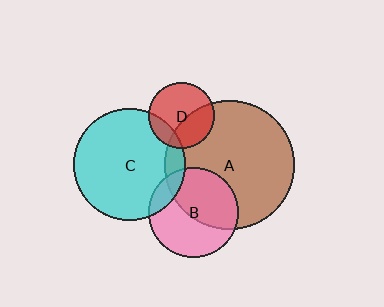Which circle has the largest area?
Circle A (brown).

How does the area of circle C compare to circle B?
Approximately 1.6 times.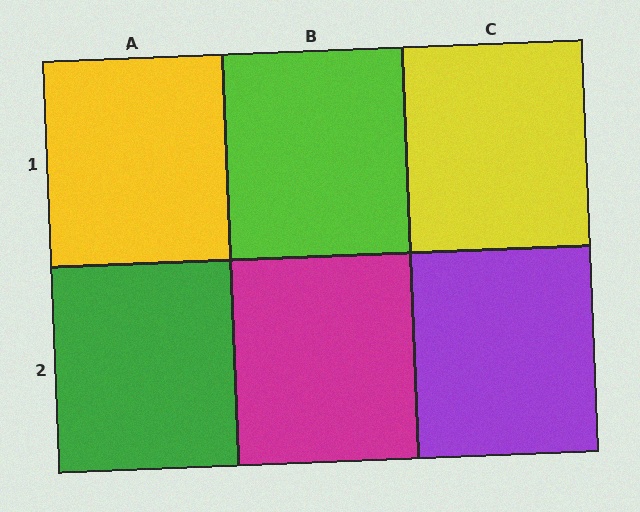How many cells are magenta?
1 cell is magenta.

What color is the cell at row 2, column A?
Green.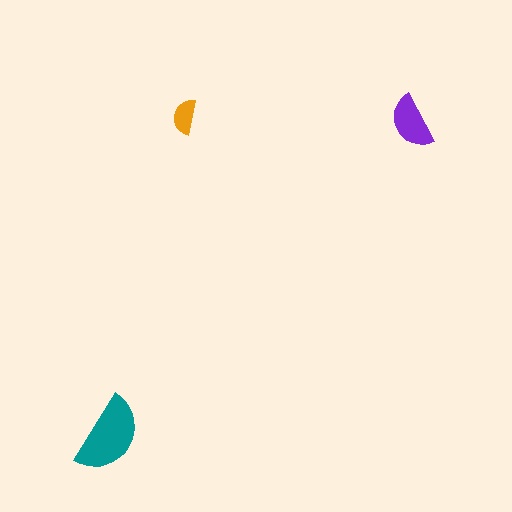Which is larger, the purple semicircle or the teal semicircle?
The teal one.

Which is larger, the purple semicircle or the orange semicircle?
The purple one.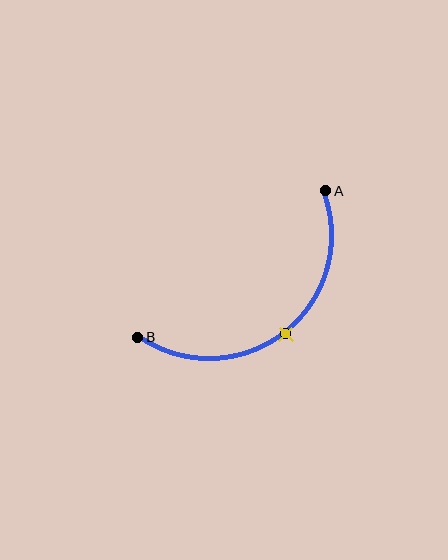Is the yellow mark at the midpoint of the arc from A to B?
Yes. The yellow mark lies on the arc at equal arc-length from both A and B — it is the arc midpoint.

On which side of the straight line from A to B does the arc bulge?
The arc bulges below and to the right of the straight line connecting A and B.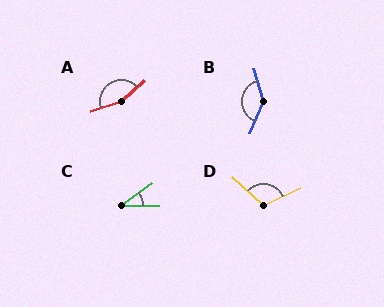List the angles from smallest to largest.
C (37°), D (112°), B (141°), A (156°).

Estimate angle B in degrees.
Approximately 141 degrees.